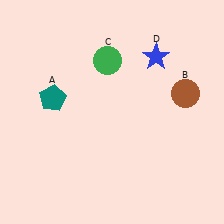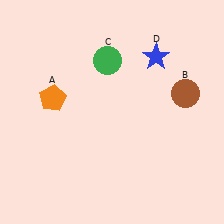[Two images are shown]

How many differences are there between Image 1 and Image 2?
There is 1 difference between the two images.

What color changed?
The pentagon (A) changed from teal in Image 1 to orange in Image 2.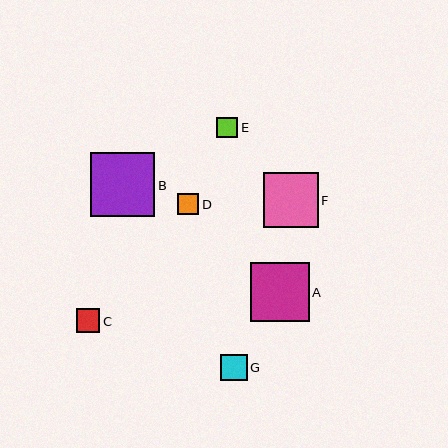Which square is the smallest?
Square E is the smallest with a size of approximately 21 pixels.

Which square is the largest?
Square B is the largest with a size of approximately 64 pixels.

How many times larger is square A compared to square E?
Square A is approximately 2.8 times the size of square E.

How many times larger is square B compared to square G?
Square B is approximately 2.4 times the size of square G.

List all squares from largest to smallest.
From largest to smallest: B, A, F, G, C, D, E.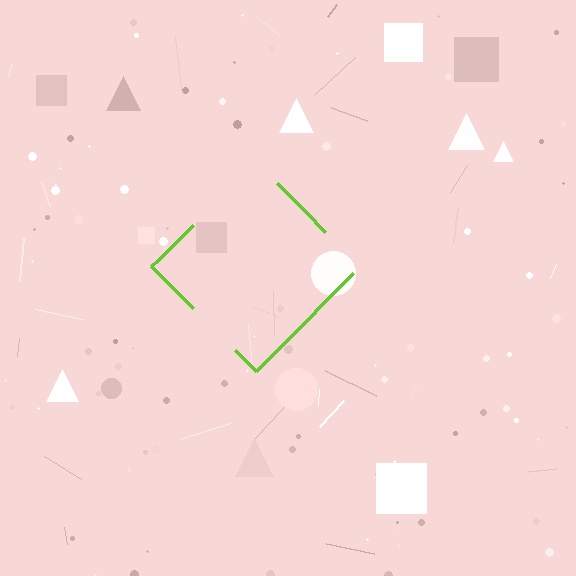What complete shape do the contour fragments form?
The contour fragments form a diamond.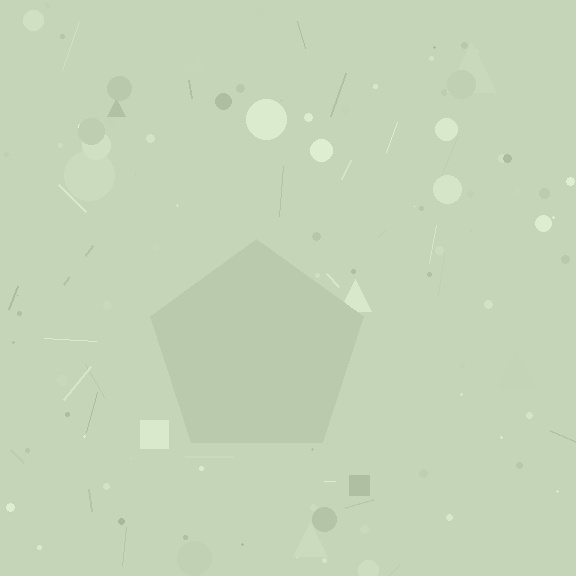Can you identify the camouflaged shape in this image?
The camouflaged shape is a pentagon.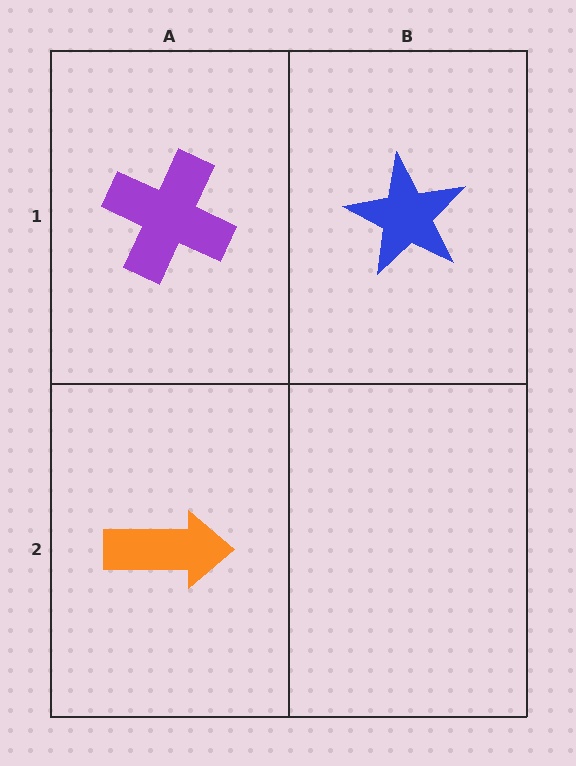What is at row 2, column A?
An orange arrow.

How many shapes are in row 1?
2 shapes.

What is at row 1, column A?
A purple cross.